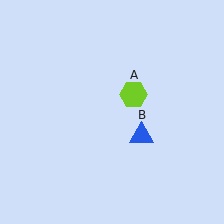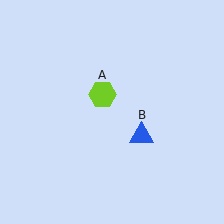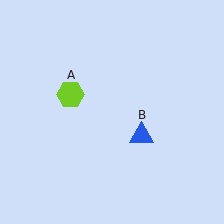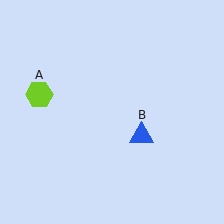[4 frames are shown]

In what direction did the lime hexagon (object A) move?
The lime hexagon (object A) moved left.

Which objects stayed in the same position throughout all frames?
Blue triangle (object B) remained stationary.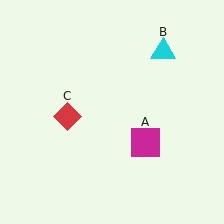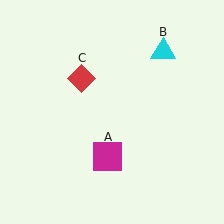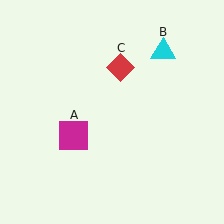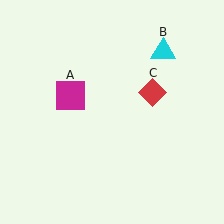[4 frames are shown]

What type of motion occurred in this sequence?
The magenta square (object A), red diamond (object C) rotated clockwise around the center of the scene.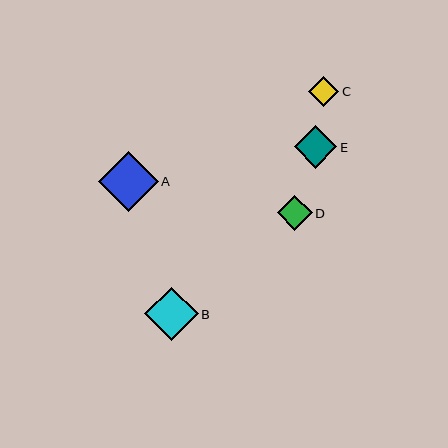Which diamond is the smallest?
Diamond C is the smallest with a size of approximately 30 pixels.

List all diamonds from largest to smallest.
From largest to smallest: A, B, E, D, C.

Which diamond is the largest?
Diamond A is the largest with a size of approximately 59 pixels.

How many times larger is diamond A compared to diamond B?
Diamond A is approximately 1.1 times the size of diamond B.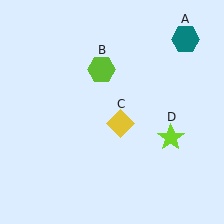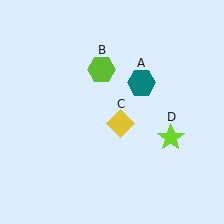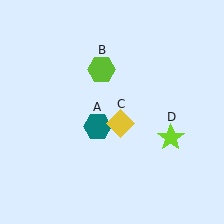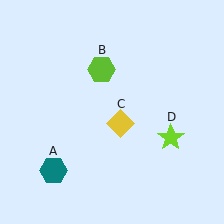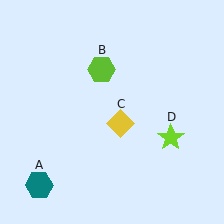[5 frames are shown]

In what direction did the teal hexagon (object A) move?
The teal hexagon (object A) moved down and to the left.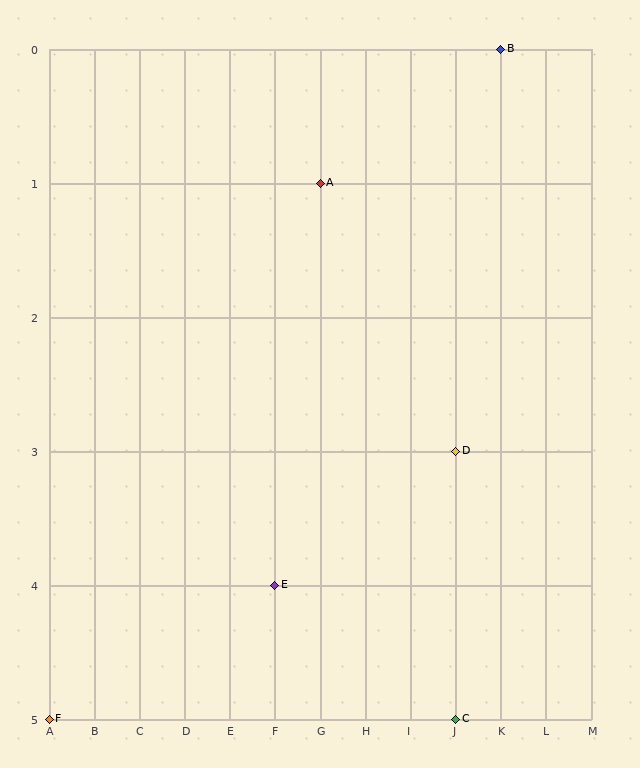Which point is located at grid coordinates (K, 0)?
Point B is at (K, 0).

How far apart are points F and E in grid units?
Points F and E are 5 columns and 1 row apart (about 5.1 grid units diagonally).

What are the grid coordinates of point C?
Point C is at grid coordinates (J, 5).